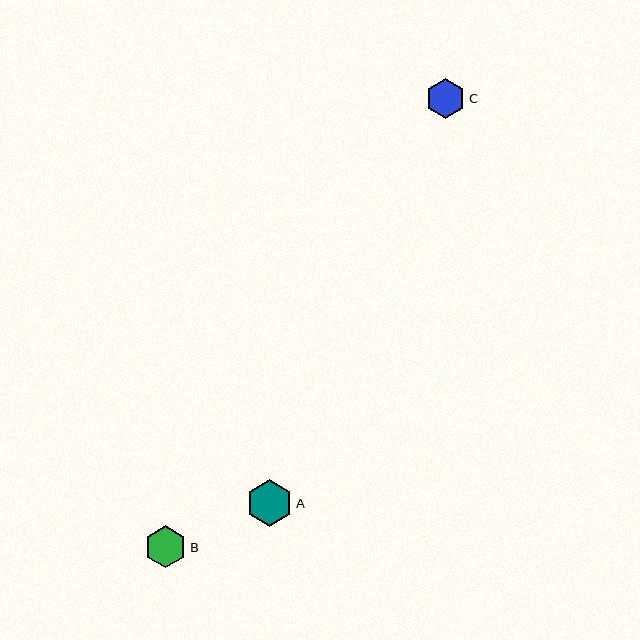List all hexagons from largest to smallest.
From largest to smallest: A, B, C.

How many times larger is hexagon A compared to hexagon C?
Hexagon A is approximately 1.2 times the size of hexagon C.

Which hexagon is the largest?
Hexagon A is the largest with a size of approximately 47 pixels.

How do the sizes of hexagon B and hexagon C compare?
Hexagon B and hexagon C are approximately the same size.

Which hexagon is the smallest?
Hexagon C is the smallest with a size of approximately 39 pixels.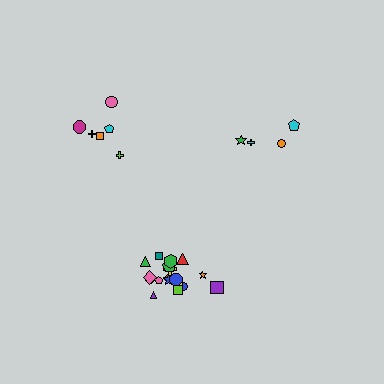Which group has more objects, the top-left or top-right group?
The top-left group.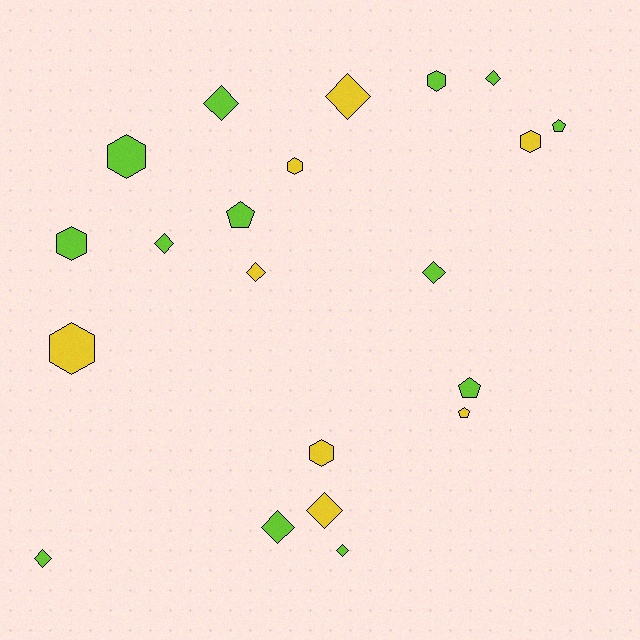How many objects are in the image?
There are 21 objects.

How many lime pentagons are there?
There are 3 lime pentagons.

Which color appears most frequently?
Lime, with 13 objects.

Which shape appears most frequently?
Diamond, with 10 objects.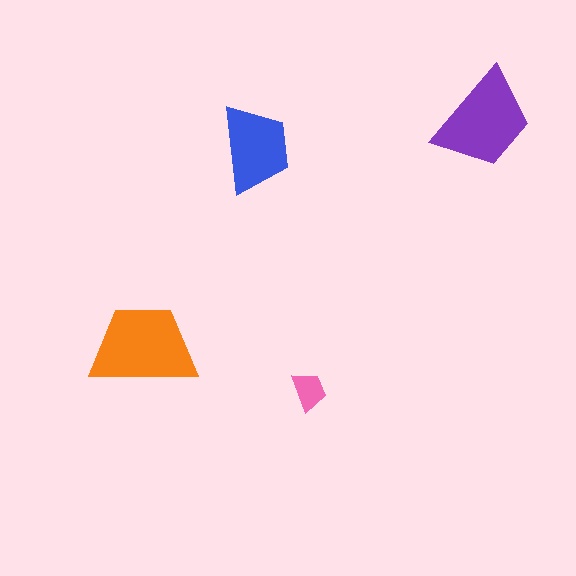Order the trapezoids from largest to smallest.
the orange one, the purple one, the blue one, the pink one.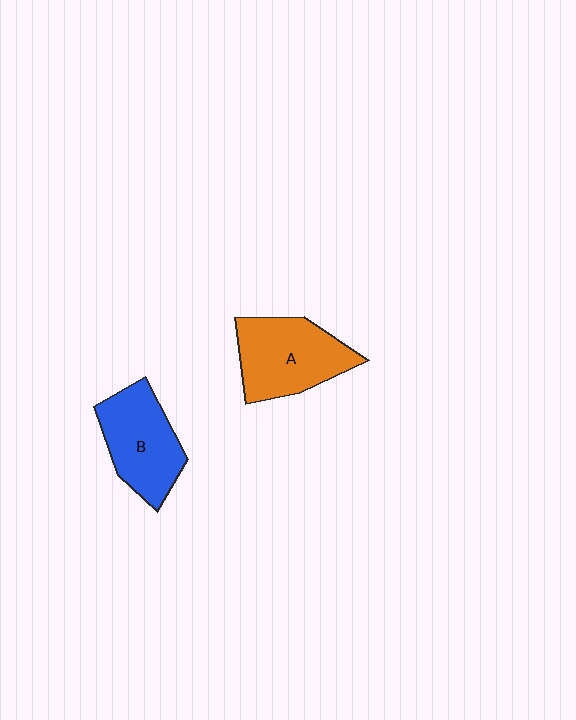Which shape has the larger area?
Shape A (orange).